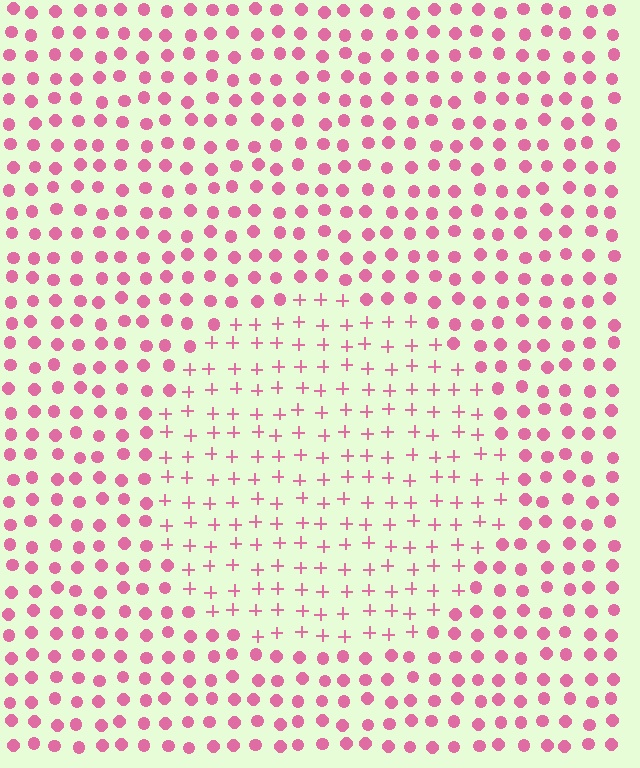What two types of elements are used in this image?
The image uses plus signs inside the circle region and circles outside it.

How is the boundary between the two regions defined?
The boundary is defined by a change in element shape: plus signs inside vs. circles outside. All elements share the same color and spacing.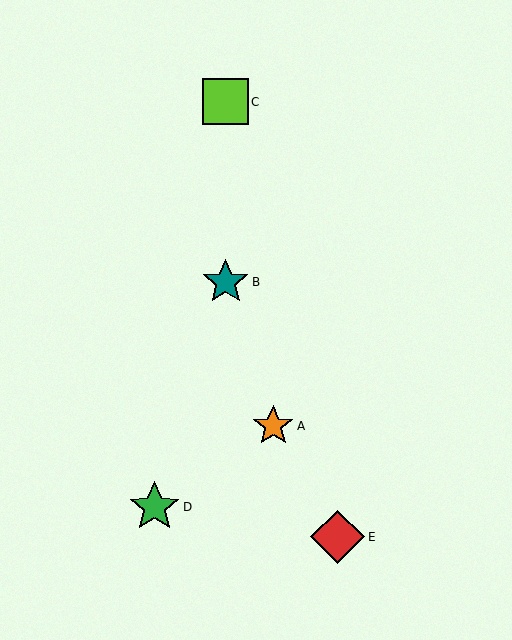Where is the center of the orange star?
The center of the orange star is at (273, 426).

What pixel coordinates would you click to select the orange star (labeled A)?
Click at (273, 426) to select the orange star A.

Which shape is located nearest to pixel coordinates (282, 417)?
The orange star (labeled A) at (273, 426) is nearest to that location.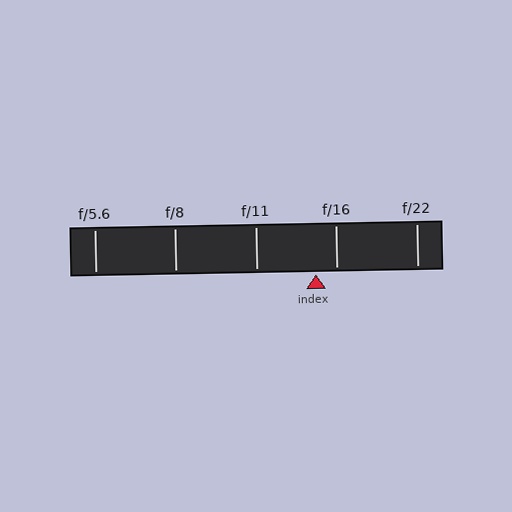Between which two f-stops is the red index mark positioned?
The index mark is between f/11 and f/16.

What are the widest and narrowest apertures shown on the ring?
The widest aperture shown is f/5.6 and the narrowest is f/22.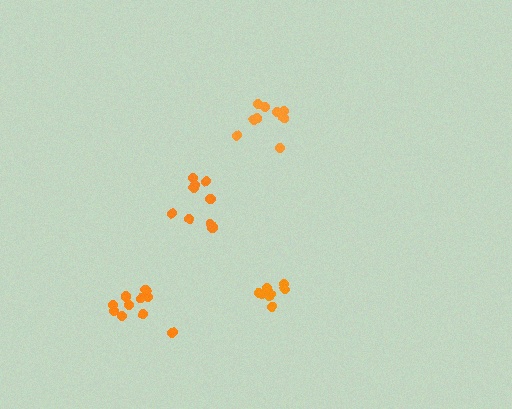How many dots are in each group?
Group 1: 9 dots, Group 2: 9 dots, Group 3: 8 dots, Group 4: 10 dots (36 total).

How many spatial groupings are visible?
There are 4 spatial groupings.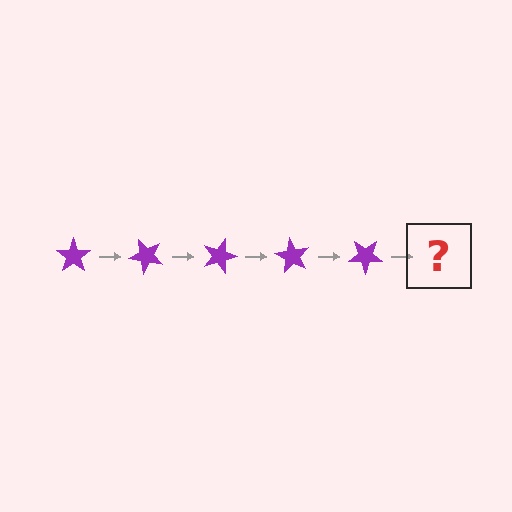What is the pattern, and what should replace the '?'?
The pattern is that the star rotates 45 degrees each step. The '?' should be a purple star rotated 225 degrees.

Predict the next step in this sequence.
The next step is a purple star rotated 225 degrees.